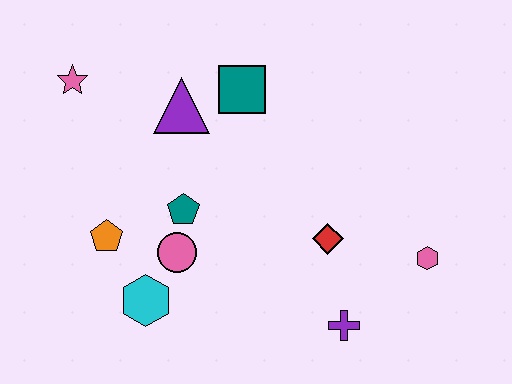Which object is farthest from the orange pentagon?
The pink hexagon is farthest from the orange pentagon.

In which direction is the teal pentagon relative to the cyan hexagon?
The teal pentagon is above the cyan hexagon.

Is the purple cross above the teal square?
No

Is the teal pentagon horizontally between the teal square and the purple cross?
No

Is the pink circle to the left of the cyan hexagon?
No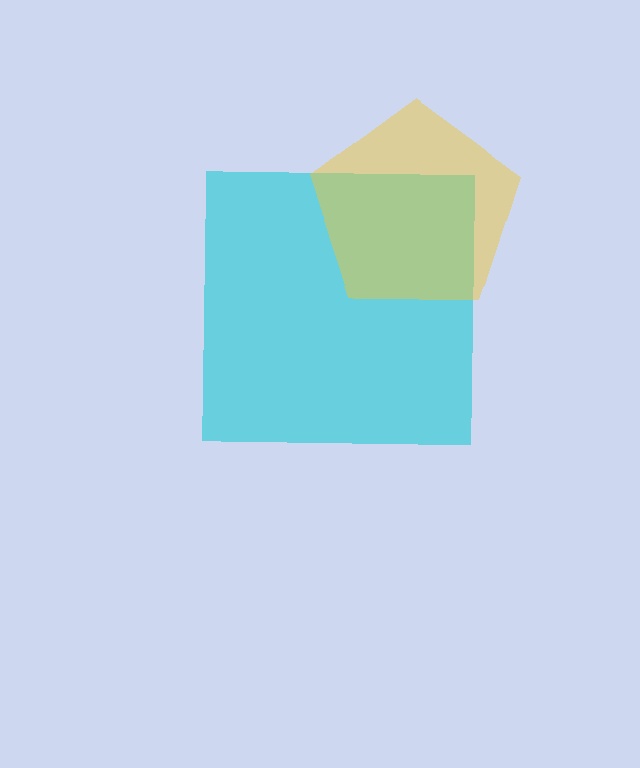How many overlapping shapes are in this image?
There are 2 overlapping shapes in the image.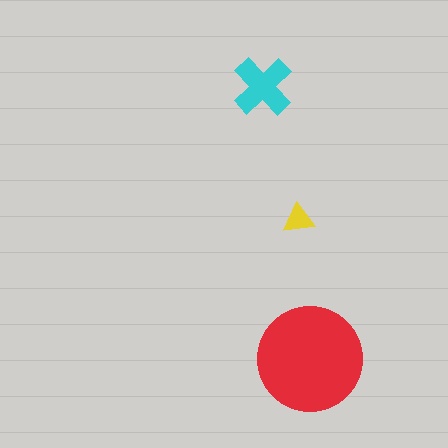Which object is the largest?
The red circle.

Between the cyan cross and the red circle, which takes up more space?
The red circle.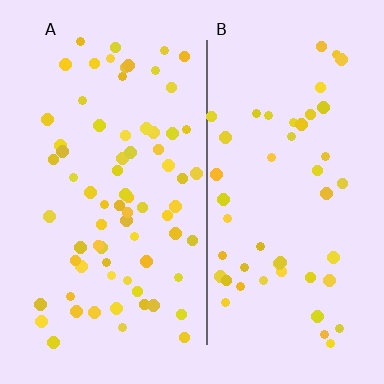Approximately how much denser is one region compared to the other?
Approximately 1.5× — region A over region B.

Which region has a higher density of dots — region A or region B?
A (the left).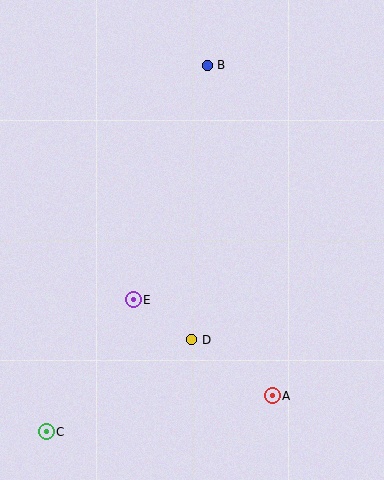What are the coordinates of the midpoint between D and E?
The midpoint between D and E is at (162, 320).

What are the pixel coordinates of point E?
Point E is at (133, 300).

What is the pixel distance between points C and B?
The distance between C and B is 400 pixels.